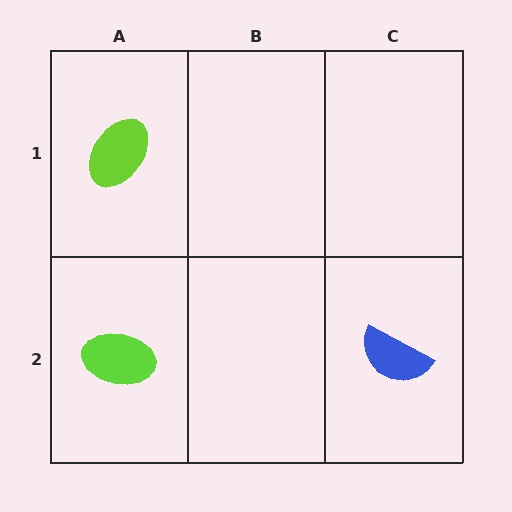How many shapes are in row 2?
2 shapes.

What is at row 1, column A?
A lime ellipse.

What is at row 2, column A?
A lime ellipse.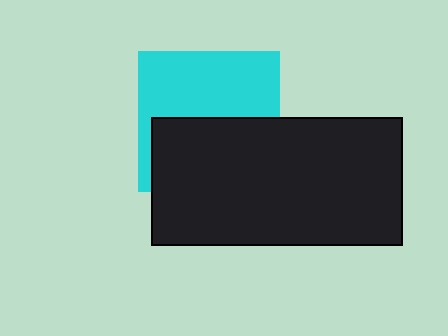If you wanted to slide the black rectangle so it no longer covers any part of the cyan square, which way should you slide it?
Slide it down — that is the most direct way to separate the two shapes.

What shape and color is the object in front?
The object in front is a black rectangle.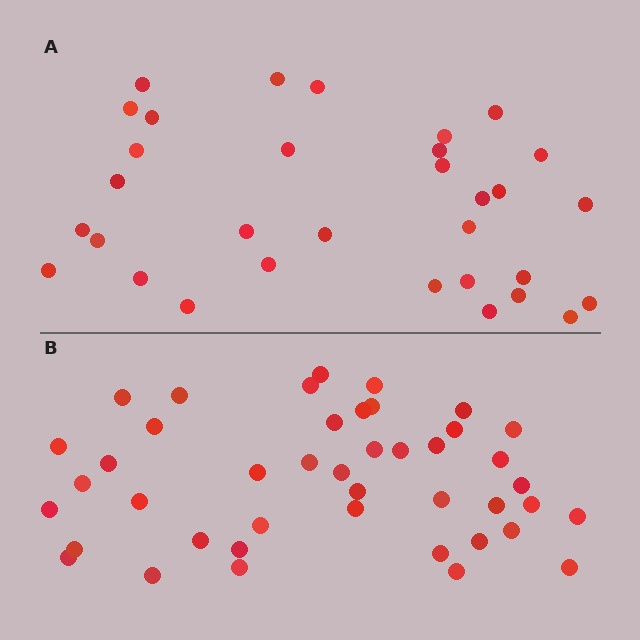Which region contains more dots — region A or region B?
Region B (the bottom region) has more dots.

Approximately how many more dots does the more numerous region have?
Region B has roughly 12 or so more dots than region A.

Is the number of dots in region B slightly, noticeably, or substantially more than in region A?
Region B has noticeably more, but not dramatically so. The ratio is roughly 1.3 to 1.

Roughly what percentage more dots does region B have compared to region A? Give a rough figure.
About 35% more.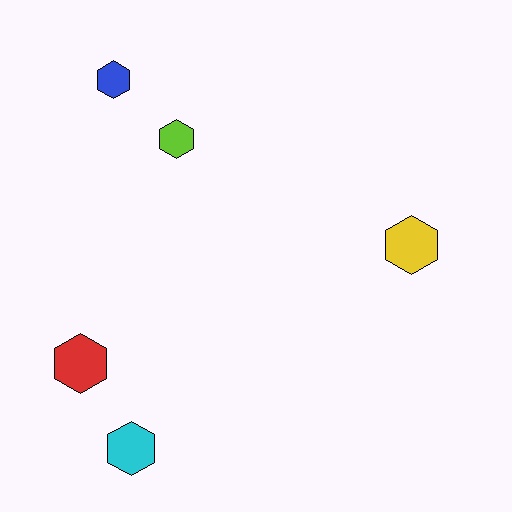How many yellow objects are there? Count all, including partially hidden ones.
There is 1 yellow object.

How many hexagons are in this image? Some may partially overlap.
There are 5 hexagons.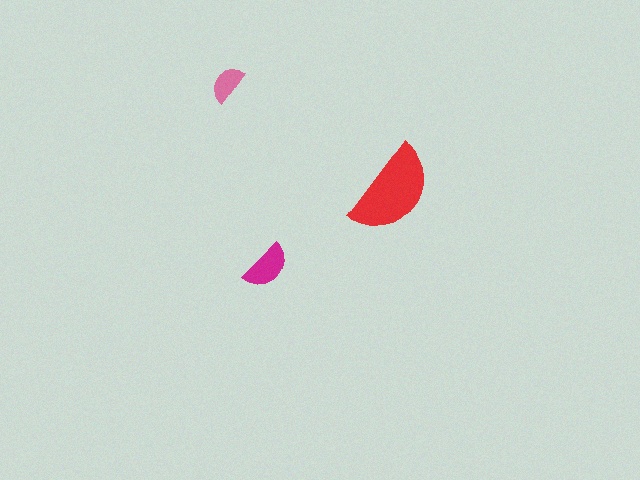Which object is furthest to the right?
The red semicircle is rightmost.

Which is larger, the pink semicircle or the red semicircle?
The red one.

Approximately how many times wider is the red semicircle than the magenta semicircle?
About 2 times wider.